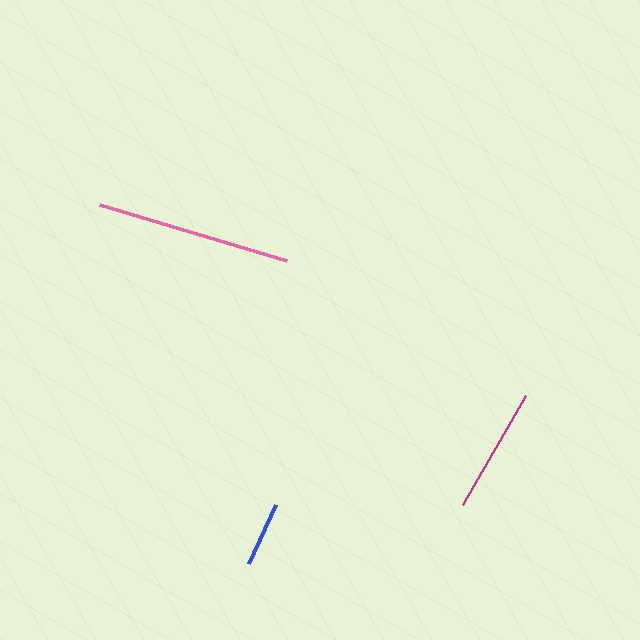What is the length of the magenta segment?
The magenta segment is approximately 126 pixels long.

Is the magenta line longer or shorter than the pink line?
The pink line is longer than the magenta line.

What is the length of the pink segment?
The pink segment is approximately 196 pixels long.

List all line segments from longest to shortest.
From longest to shortest: pink, magenta, blue.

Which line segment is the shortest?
The blue line is the shortest at approximately 65 pixels.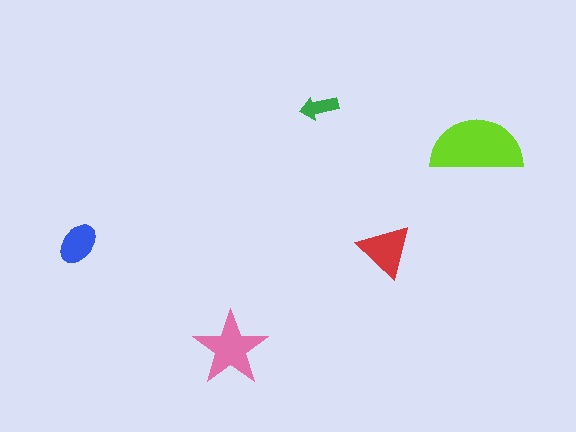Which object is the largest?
The lime semicircle.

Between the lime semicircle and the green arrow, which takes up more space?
The lime semicircle.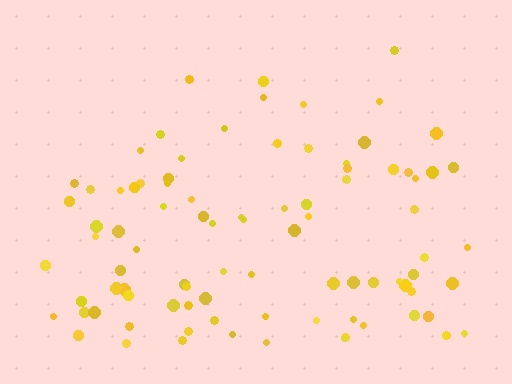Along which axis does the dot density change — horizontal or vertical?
Vertical.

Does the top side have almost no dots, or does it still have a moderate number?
Still a moderate number, just noticeably fewer than the bottom.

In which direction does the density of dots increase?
From top to bottom, with the bottom side densest.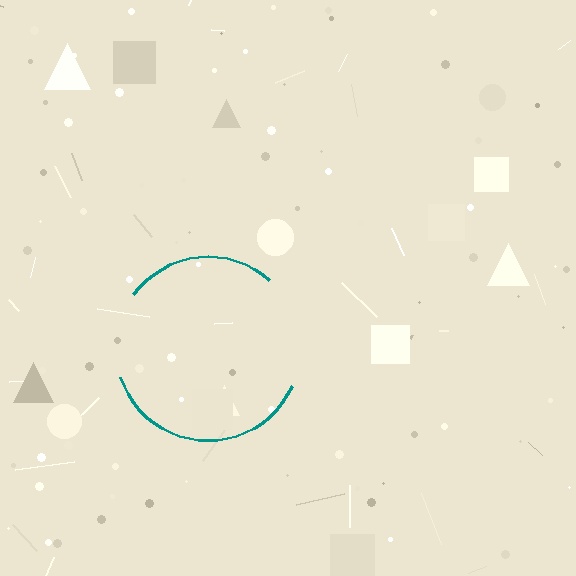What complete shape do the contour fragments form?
The contour fragments form a circle.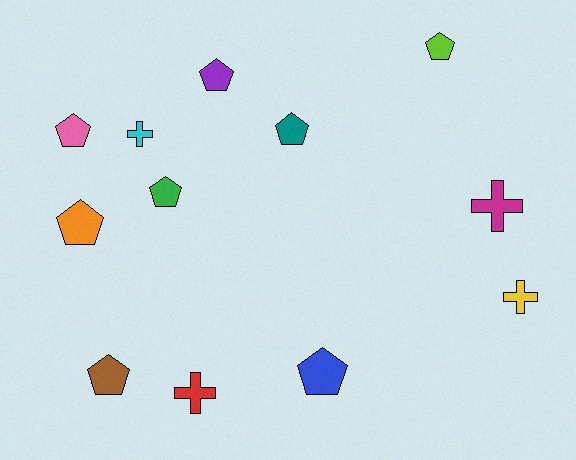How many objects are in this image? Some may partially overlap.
There are 12 objects.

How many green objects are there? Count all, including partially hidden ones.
There is 1 green object.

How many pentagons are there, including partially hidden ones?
There are 8 pentagons.